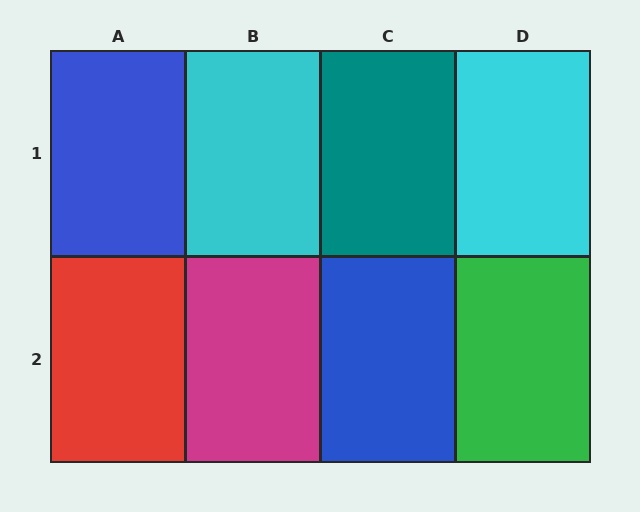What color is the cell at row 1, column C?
Teal.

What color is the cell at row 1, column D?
Cyan.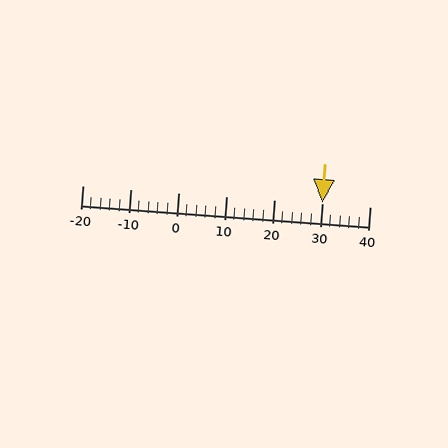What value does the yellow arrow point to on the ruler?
The yellow arrow points to approximately 30.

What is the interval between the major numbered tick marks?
The major tick marks are spaced 10 units apart.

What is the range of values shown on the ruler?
The ruler shows values from -20 to 40.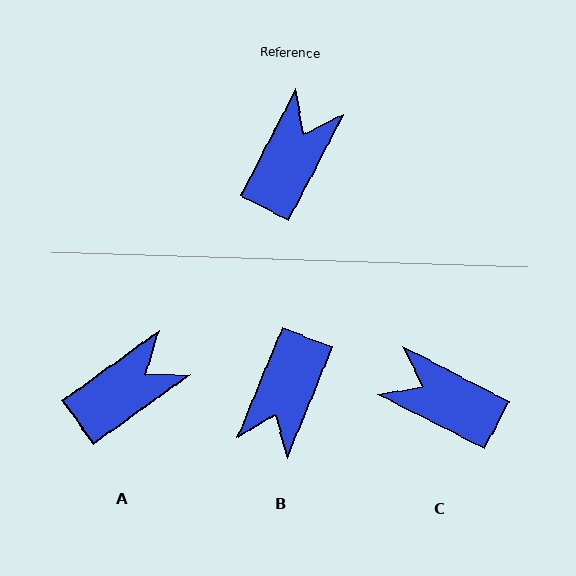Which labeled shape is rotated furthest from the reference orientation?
B, about 175 degrees away.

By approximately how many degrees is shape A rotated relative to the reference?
Approximately 27 degrees clockwise.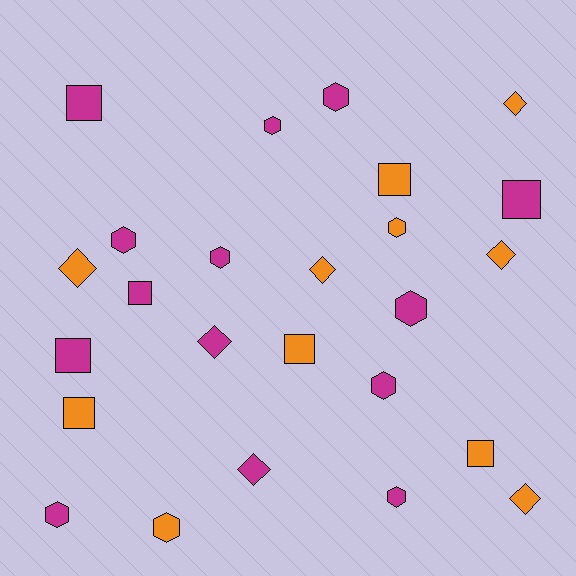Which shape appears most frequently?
Hexagon, with 10 objects.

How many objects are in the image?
There are 25 objects.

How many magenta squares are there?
There are 4 magenta squares.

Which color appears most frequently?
Magenta, with 14 objects.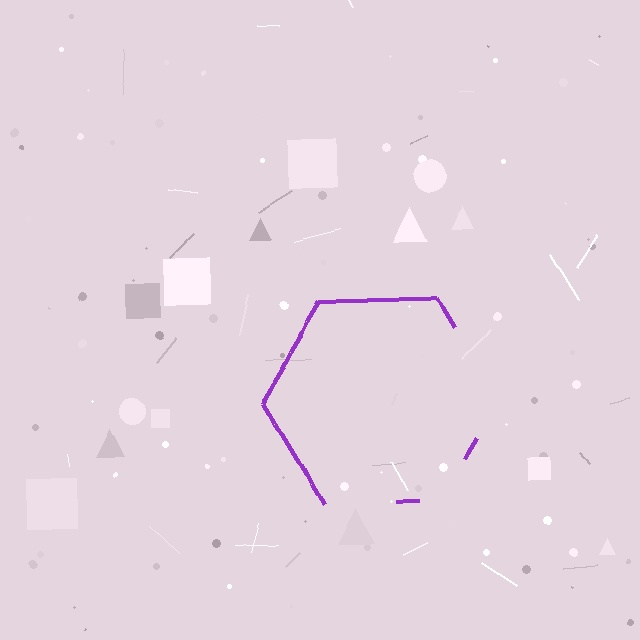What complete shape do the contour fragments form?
The contour fragments form a hexagon.